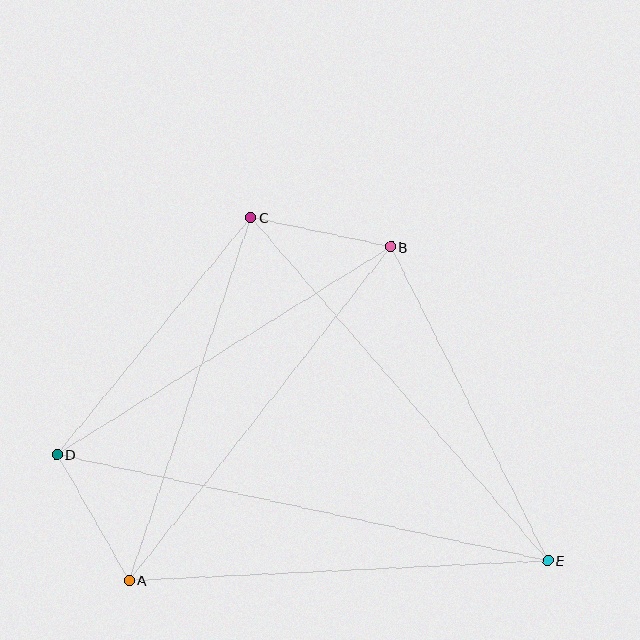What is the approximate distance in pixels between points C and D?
The distance between C and D is approximately 307 pixels.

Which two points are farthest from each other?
Points D and E are farthest from each other.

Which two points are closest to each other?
Points B and C are closest to each other.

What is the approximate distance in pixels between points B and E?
The distance between B and E is approximately 351 pixels.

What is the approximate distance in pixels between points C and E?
The distance between C and E is approximately 454 pixels.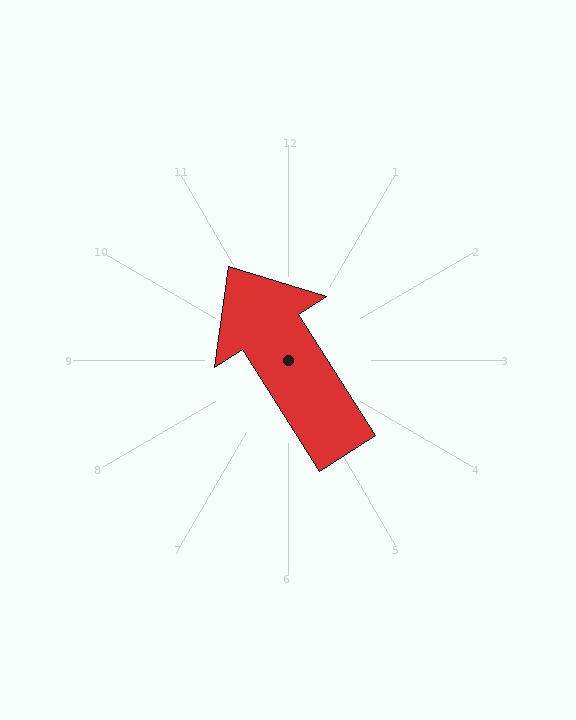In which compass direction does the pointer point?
Northwest.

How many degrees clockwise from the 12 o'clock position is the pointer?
Approximately 328 degrees.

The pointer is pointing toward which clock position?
Roughly 11 o'clock.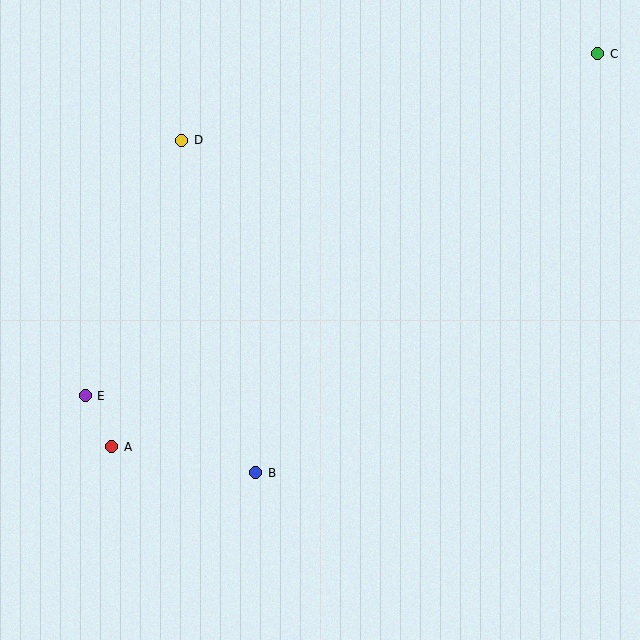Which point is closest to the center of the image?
Point B at (256, 473) is closest to the center.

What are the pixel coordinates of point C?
Point C is at (598, 54).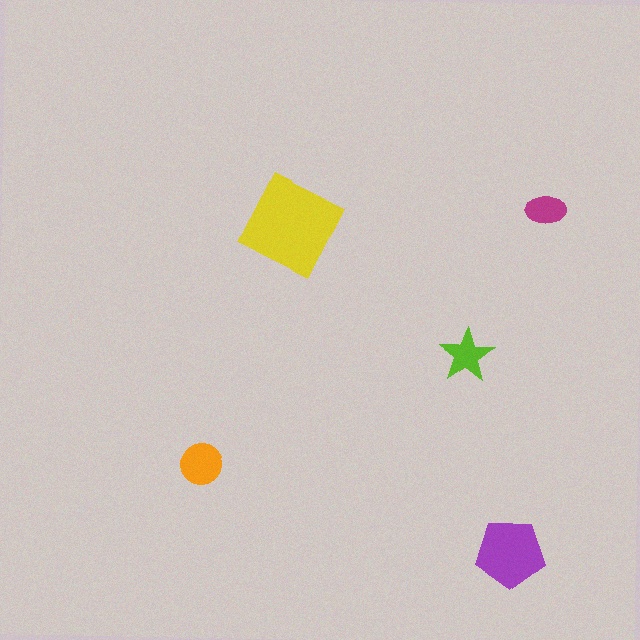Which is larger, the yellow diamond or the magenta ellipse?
The yellow diamond.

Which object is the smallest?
The magenta ellipse.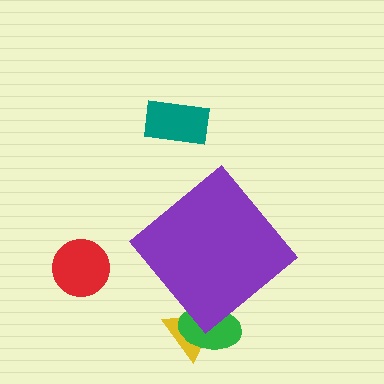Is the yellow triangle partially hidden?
Yes, the yellow triangle is partially hidden behind the purple diamond.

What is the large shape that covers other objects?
A purple diamond.